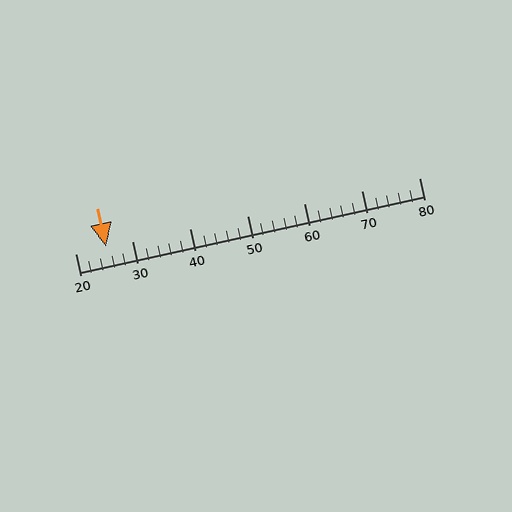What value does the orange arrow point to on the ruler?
The orange arrow points to approximately 25.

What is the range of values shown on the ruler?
The ruler shows values from 20 to 80.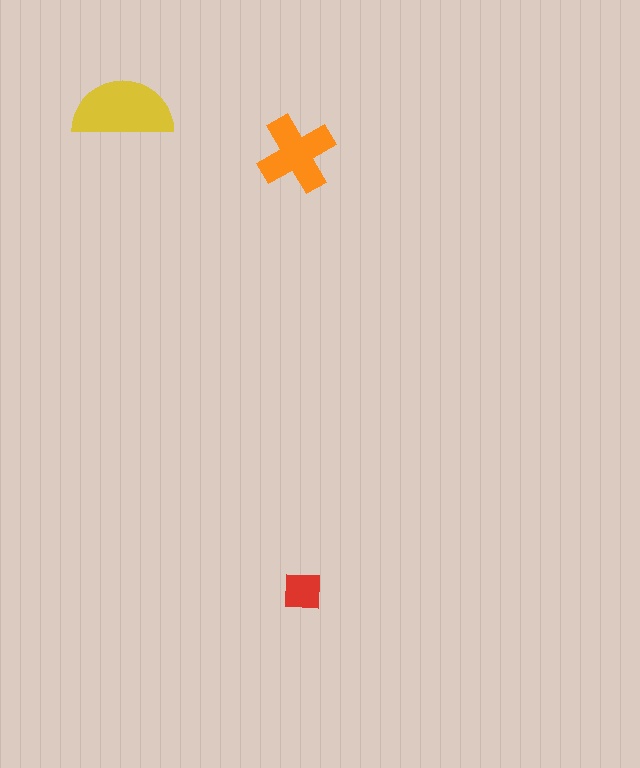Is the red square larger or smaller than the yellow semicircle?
Smaller.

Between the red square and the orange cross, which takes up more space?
The orange cross.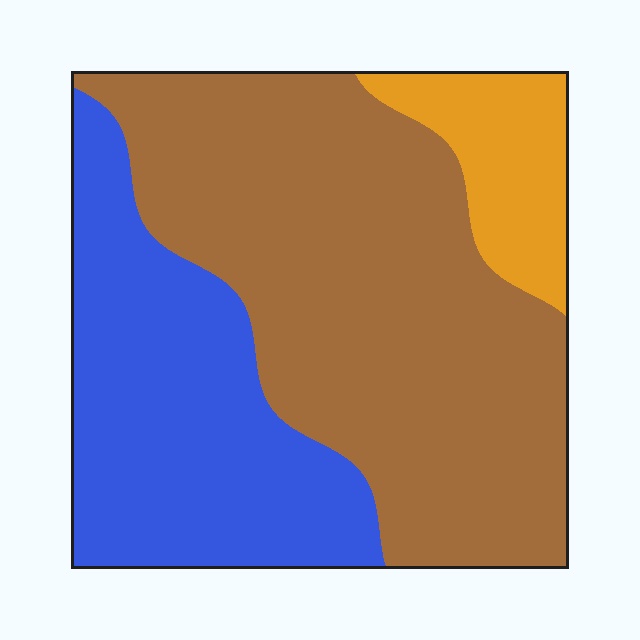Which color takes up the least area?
Orange, at roughly 10%.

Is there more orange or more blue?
Blue.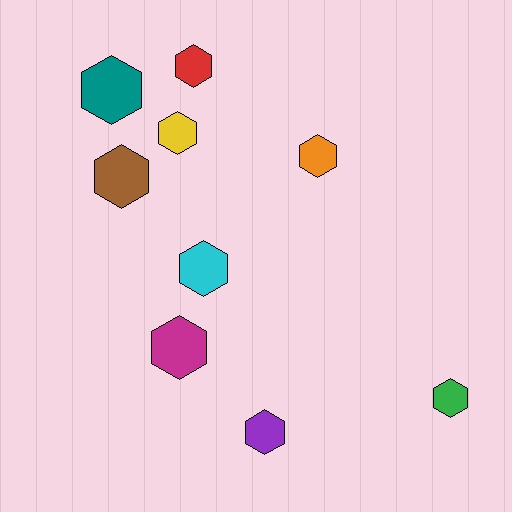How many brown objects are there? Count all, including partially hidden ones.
There is 1 brown object.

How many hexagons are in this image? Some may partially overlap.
There are 9 hexagons.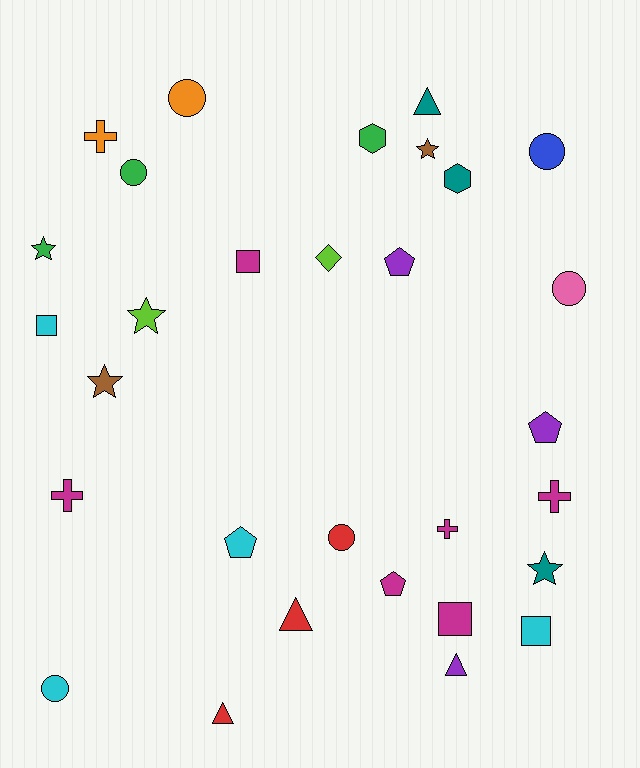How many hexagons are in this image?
There are 2 hexagons.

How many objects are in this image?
There are 30 objects.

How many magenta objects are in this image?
There are 6 magenta objects.